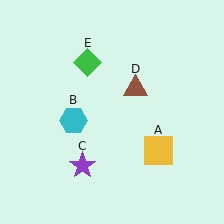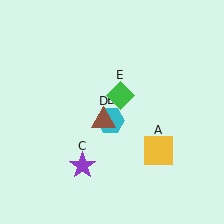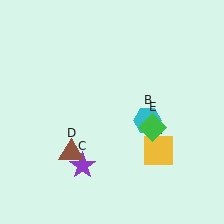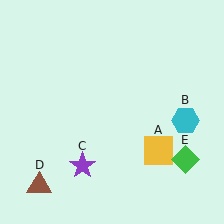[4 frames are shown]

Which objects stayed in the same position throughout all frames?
Yellow square (object A) and purple star (object C) remained stationary.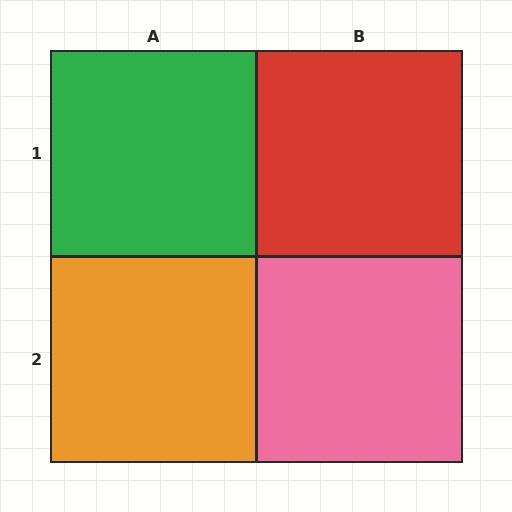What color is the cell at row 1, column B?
Red.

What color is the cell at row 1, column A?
Green.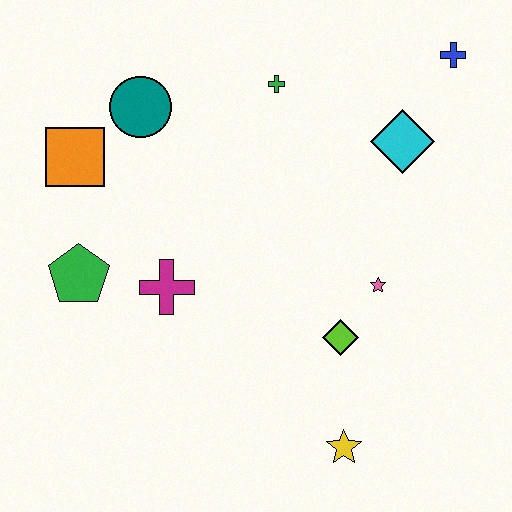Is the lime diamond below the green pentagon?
Yes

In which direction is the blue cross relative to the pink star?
The blue cross is above the pink star.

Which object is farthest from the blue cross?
The green pentagon is farthest from the blue cross.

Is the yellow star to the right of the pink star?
No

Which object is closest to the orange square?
The teal circle is closest to the orange square.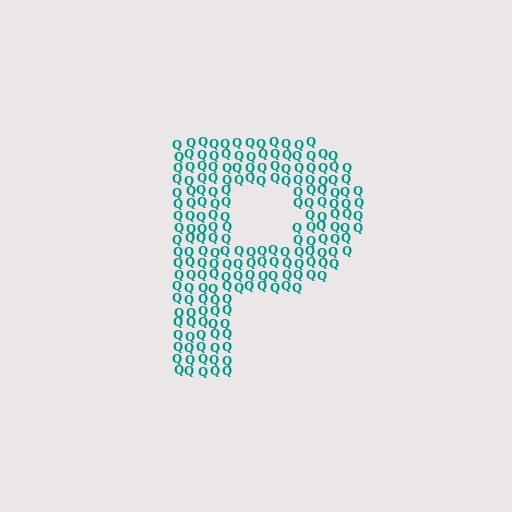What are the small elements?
The small elements are letter Q's.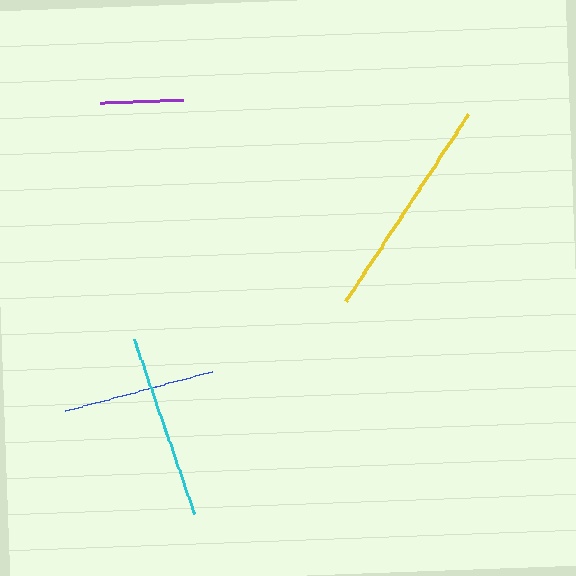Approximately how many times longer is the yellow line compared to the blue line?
The yellow line is approximately 1.5 times the length of the blue line.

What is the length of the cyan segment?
The cyan segment is approximately 185 pixels long.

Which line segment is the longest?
The yellow line is the longest at approximately 223 pixels.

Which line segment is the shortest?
The purple line is the shortest at approximately 83 pixels.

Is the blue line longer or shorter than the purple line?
The blue line is longer than the purple line.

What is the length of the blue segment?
The blue segment is approximately 151 pixels long.